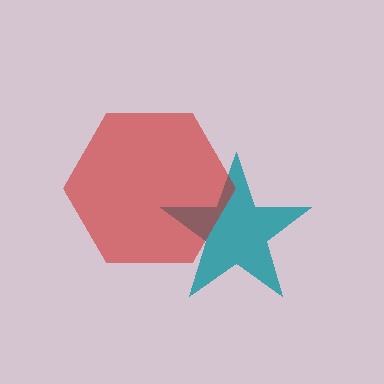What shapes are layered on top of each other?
The layered shapes are: a teal star, a red hexagon.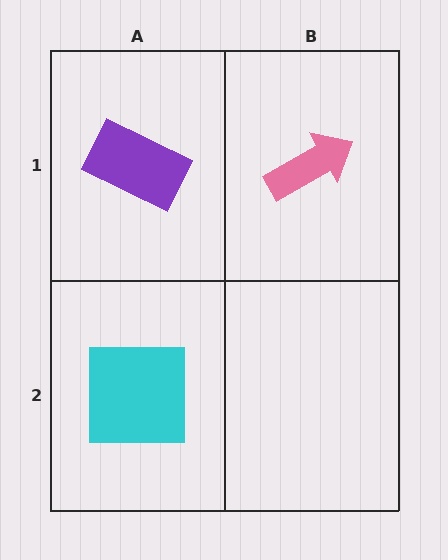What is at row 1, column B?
A pink arrow.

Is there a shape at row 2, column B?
No, that cell is empty.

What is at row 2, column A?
A cyan square.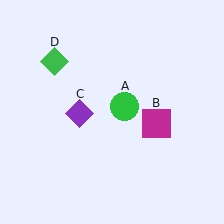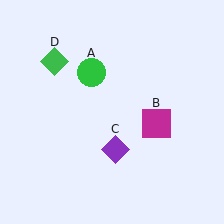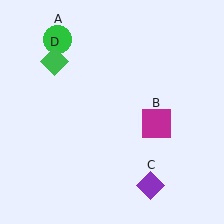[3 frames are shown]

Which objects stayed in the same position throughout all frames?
Magenta square (object B) and green diamond (object D) remained stationary.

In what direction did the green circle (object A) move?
The green circle (object A) moved up and to the left.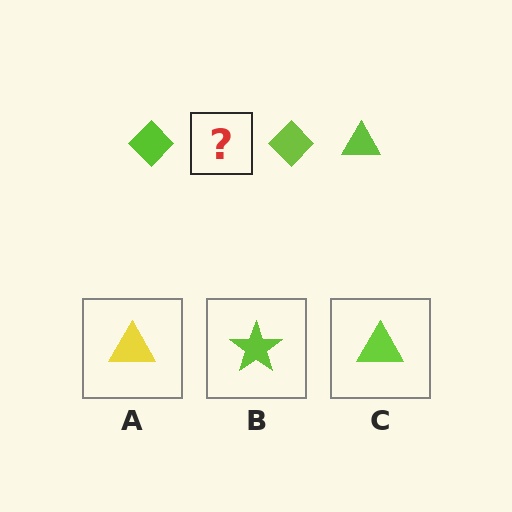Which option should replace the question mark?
Option C.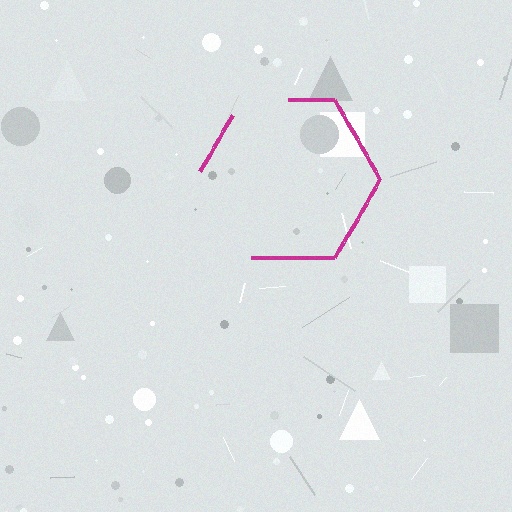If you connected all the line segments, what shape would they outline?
They would outline a hexagon.